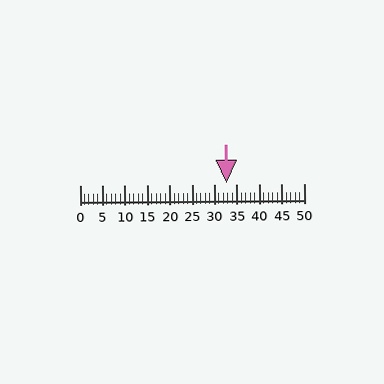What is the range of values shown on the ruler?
The ruler shows values from 0 to 50.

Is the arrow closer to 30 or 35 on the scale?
The arrow is closer to 35.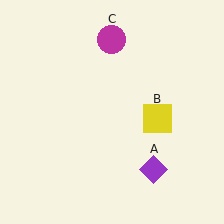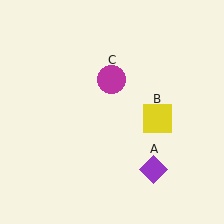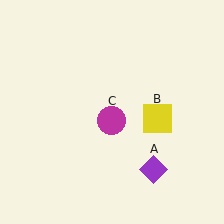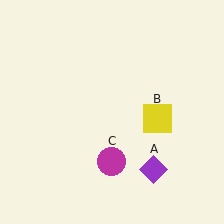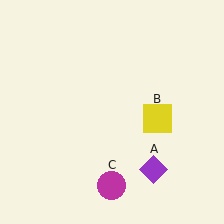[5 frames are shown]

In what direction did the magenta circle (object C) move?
The magenta circle (object C) moved down.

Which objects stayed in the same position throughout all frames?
Purple diamond (object A) and yellow square (object B) remained stationary.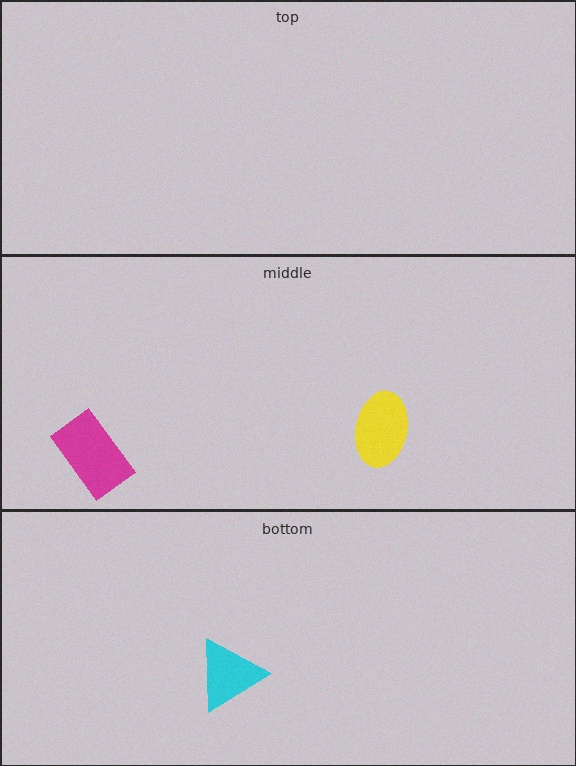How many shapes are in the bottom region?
1.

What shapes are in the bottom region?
The cyan triangle.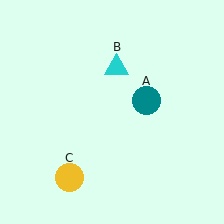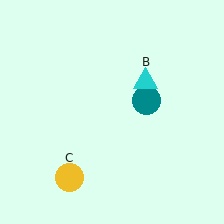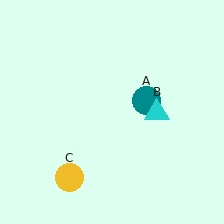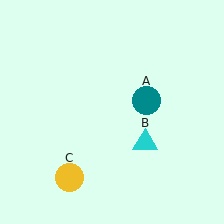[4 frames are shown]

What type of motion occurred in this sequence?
The cyan triangle (object B) rotated clockwise around the center of the scene.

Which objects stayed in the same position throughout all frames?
Teal circle (object A) and yellow circle (object C) remained stationary.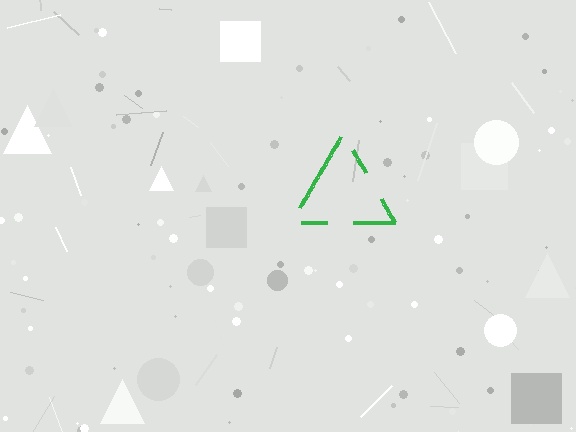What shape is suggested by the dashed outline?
The dashed outline suggests a triangle.